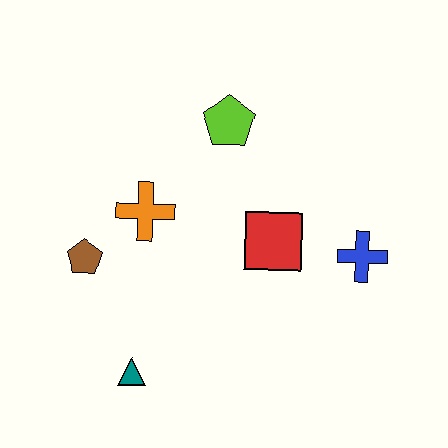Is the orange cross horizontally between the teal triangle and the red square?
Yes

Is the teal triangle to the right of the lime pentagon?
No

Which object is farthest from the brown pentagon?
The blue cross is farthest from the brown pentagon.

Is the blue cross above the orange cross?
No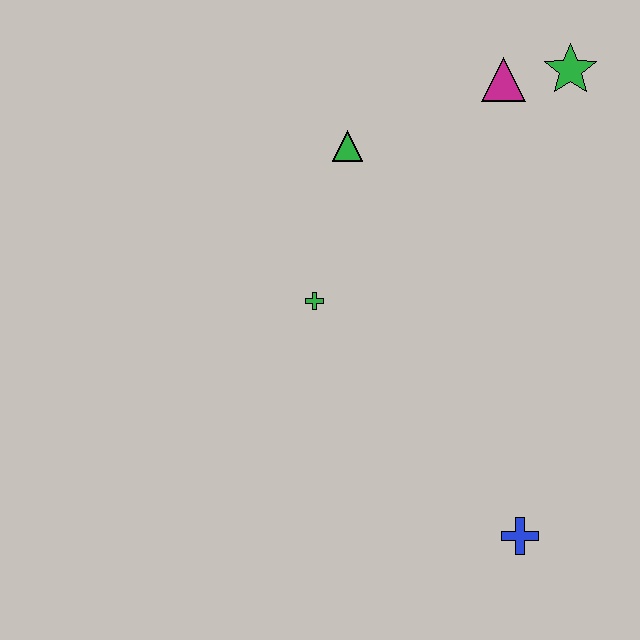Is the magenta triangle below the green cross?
No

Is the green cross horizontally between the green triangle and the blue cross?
No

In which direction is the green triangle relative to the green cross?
The green triangle is above the green cross.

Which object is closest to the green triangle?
The green cross is closest to the green triangle.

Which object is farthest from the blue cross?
The green star is farthest from the blue cross.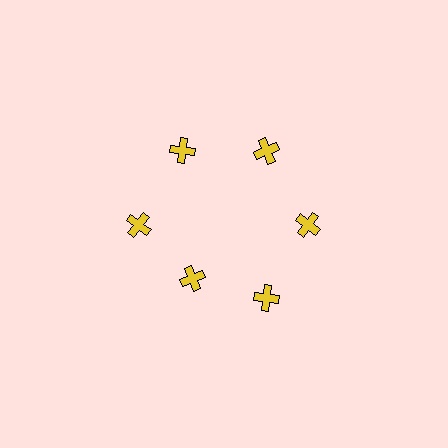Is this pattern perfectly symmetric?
No. The 6 yellow crosses are arranged in a ring, but one element near the 7 o'clock position is pulled inward toward the center, breaking the 6-fold rotational symmetry.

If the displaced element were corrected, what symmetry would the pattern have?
It would have 6-fold rotational symmetry — the pattern would map onto itself every 60 degrees.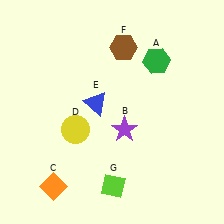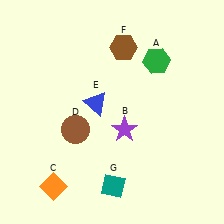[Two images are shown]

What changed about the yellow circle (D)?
In Image 1, D is yellow. In Image 2, it changed to brown.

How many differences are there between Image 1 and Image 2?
There are 2 differences between the two images.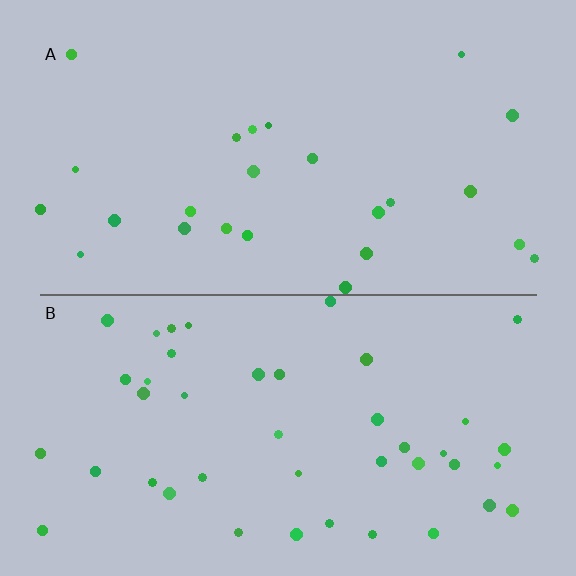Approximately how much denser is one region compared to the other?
Approximately 1.7× — region B over region A.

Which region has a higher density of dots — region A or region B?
B (the bottom).